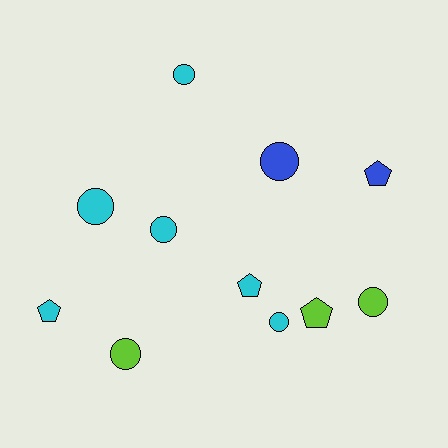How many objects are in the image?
There are 11 objects.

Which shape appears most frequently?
Circle, with 7 objects.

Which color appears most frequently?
Cyan, with 6 objects.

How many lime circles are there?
There are 2 lime circles.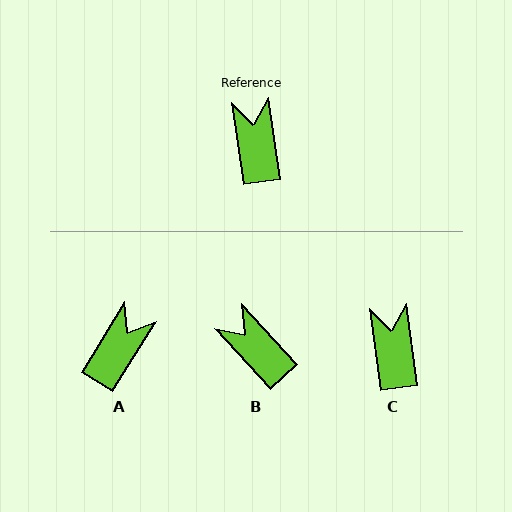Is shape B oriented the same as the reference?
No, it is off by about 35 degrees.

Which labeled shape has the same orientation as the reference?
C.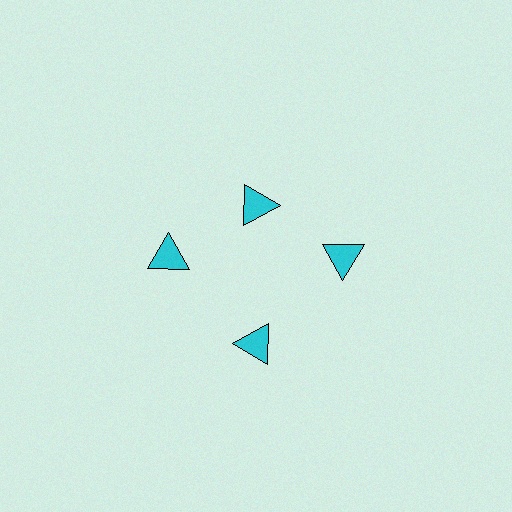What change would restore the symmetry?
The symmetry would be restored by moving it outward, back onto the ring so that all 4 triangles sit at equal angles and equal distance from the center.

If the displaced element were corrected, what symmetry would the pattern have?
It would have 4-fold rotational symmetry — the pattern would map onto itself every 90 degrees.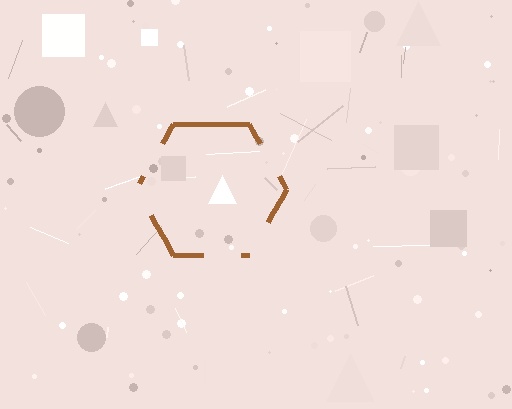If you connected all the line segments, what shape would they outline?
They would outline a hexagon.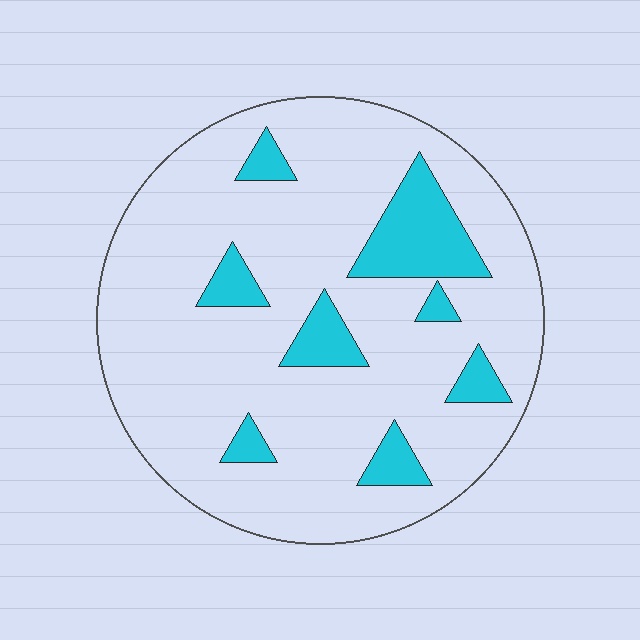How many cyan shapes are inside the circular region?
8.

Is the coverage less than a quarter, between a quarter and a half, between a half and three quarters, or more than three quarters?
Less than a quarter.